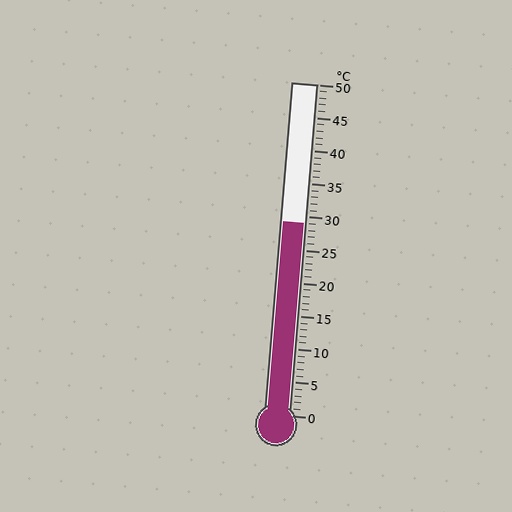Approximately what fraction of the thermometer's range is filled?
The thermometer is filled to approximately 60% of its range.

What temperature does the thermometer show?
The thermometer shows approximately 29°C.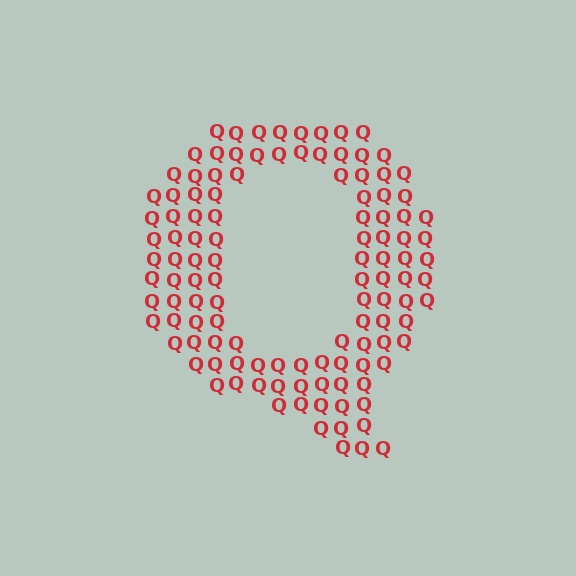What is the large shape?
The large shape is the letter Q.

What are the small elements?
The small elements are letter Q's.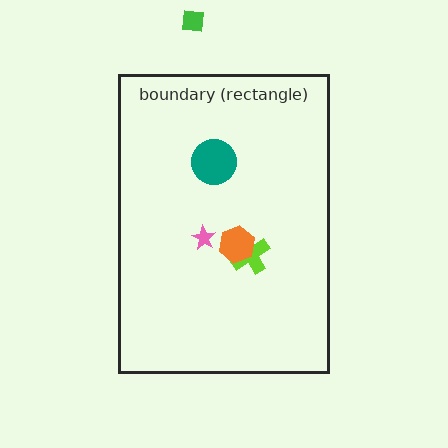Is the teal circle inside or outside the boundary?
Inside.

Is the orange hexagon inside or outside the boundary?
Inside.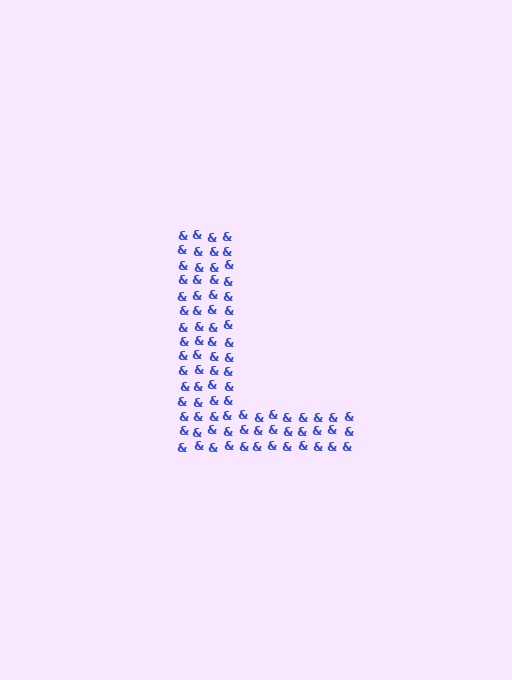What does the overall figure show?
The overall figure shows the letter L.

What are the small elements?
The small elements are ampersands.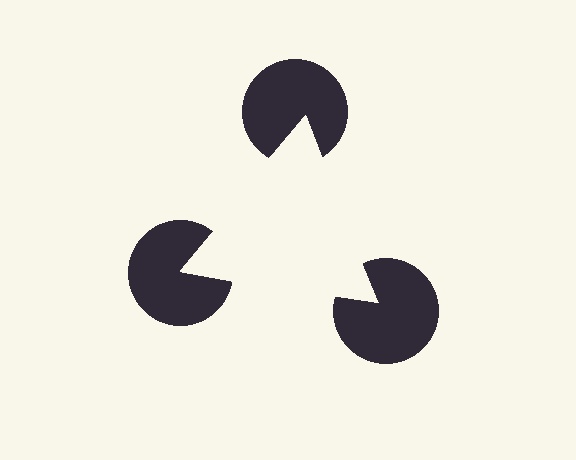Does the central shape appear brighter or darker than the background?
It typically appears slightly brighter than the background, even though no actual brightness change is drawn.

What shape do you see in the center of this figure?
An illusory triangle — its edges are inferred from the aligned wedge cuts in the pac-man discs, not physically drawn.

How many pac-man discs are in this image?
There are 3 — one at each vertex of the illusory triangle.